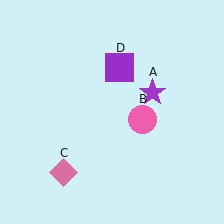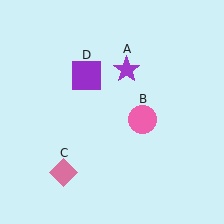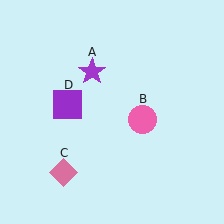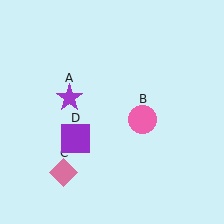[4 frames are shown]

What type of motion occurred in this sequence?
The purple star (object A), purple square (object D) rotated counterclockwise around the center of the scene.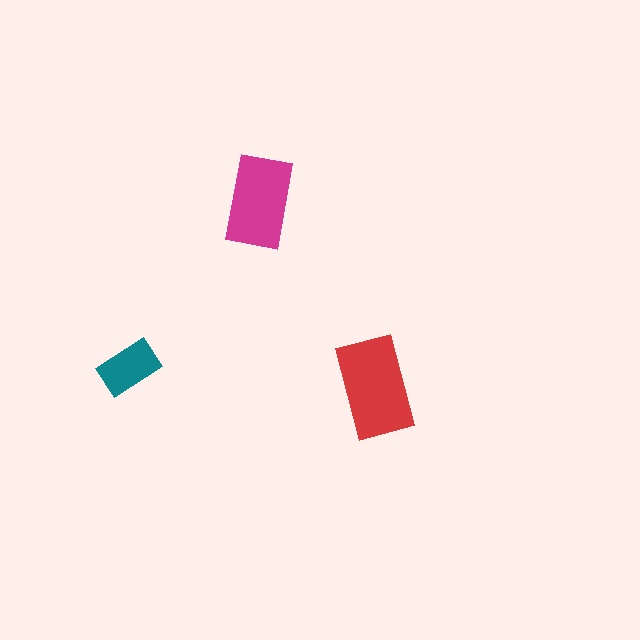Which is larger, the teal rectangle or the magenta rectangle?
The magenta one.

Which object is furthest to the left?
The teal rectangle is leftmost.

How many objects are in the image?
There are 3 objects in the image.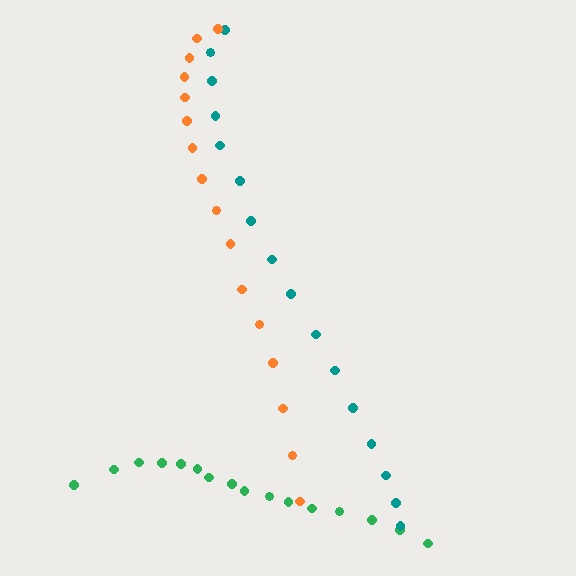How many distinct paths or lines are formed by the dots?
There are 3 distinct paths.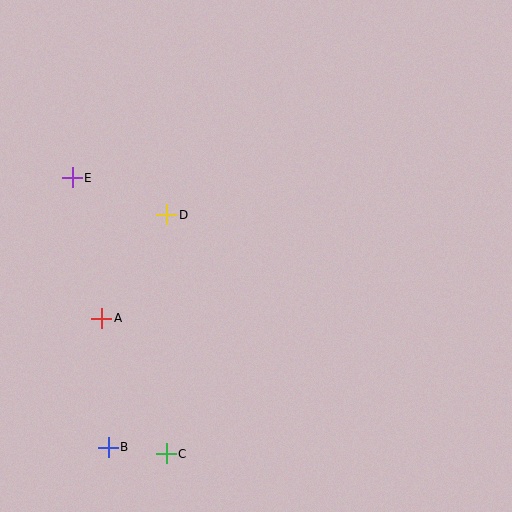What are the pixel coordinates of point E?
Point E is at (72, 178).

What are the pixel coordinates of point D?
Point D is at (167, 215).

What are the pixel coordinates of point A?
Point A is at (102, 318).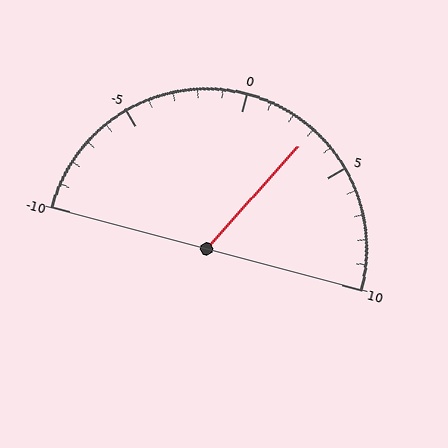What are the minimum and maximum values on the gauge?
The gauge ranges from -10 to 10.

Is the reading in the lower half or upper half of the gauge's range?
The reading is in the upper half of the range (-10 to 10).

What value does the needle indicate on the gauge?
The needle indicates approximately 3.